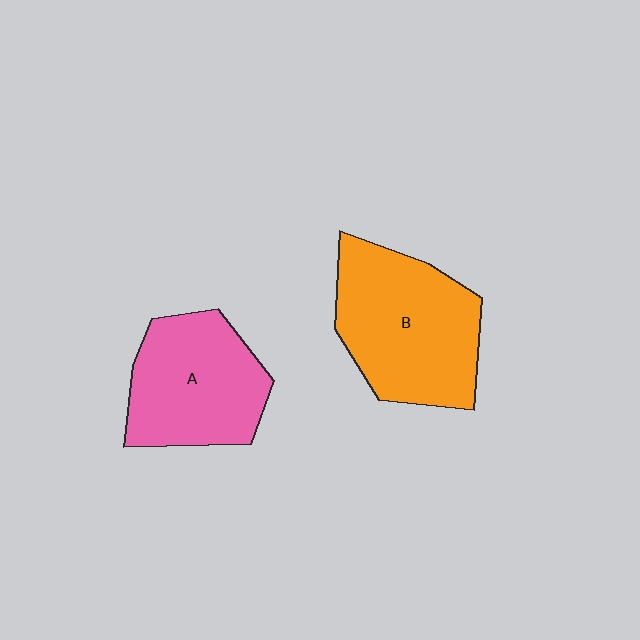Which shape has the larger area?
Shape B (orange).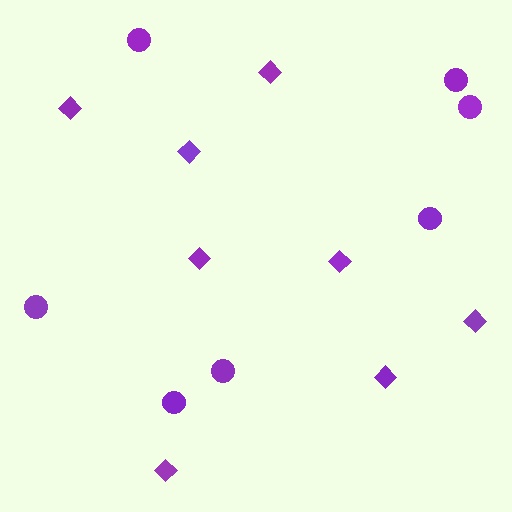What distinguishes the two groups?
There are 2 groups: one group of circles (7) and one group of diamonds (8).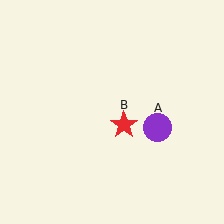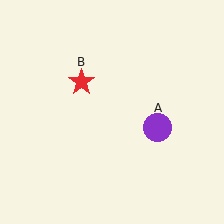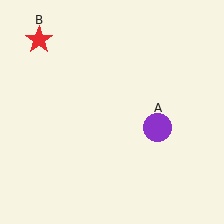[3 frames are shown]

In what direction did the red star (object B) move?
The red star (object B) moved up and to the left.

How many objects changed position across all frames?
1 object changed position: red star (object B).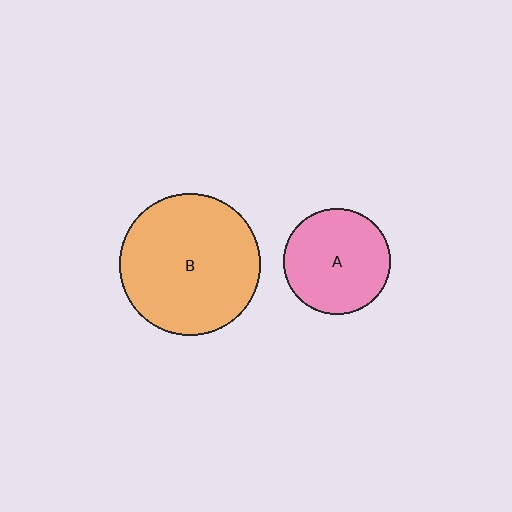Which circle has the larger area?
Circle B (orange).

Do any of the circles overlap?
No, none of the circles overlap.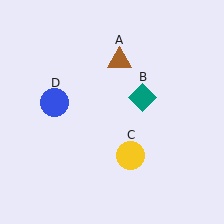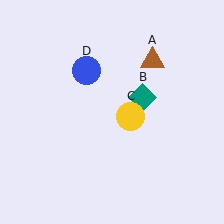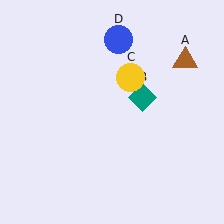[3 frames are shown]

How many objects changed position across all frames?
3 objects changed position: brown triangle (object A), yellow circle (object C), blue circle (object D).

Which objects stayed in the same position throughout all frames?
Teal diamond (object B) remained stationary.